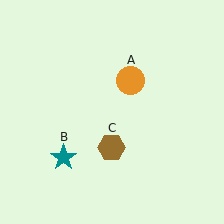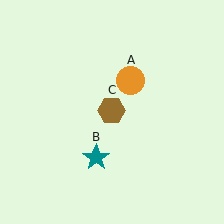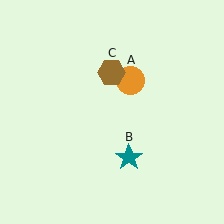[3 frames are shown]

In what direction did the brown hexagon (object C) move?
The brown hexagon (object C) moved up.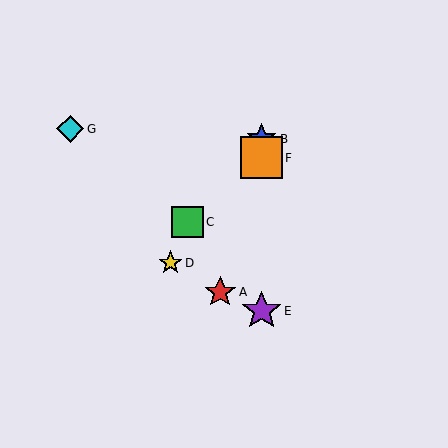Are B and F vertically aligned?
Yes, both are at x≈262.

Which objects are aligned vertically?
Objects B, E, F are aligned vertically.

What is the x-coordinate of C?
Object C is at x≈187.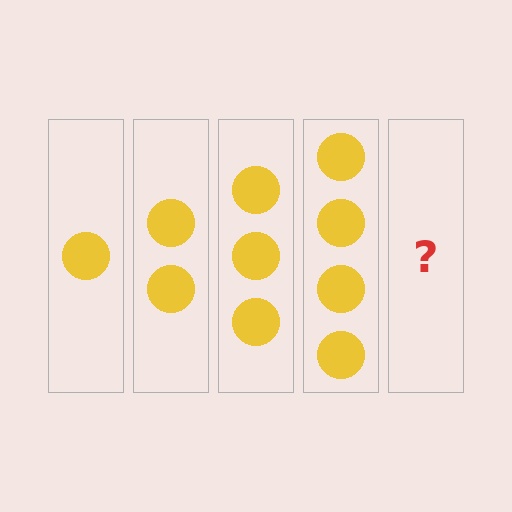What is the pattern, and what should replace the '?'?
The pattern is that each step adds one more circle. The '?' should be 5 circles.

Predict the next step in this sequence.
The next step is 5 circles.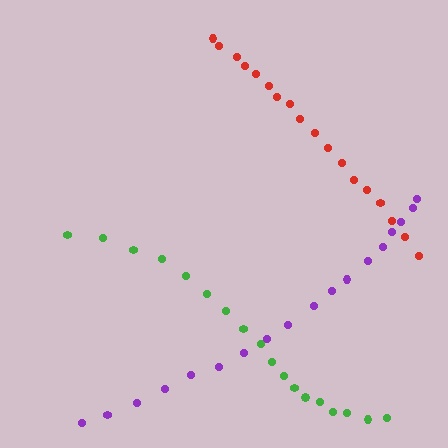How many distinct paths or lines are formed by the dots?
There are 3 distinct paths.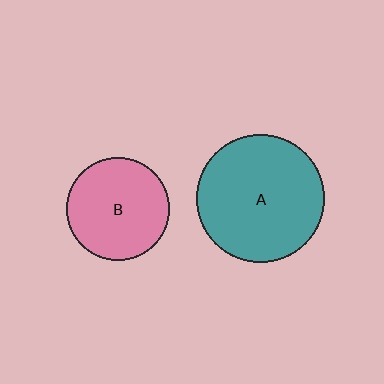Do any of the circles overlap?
No, none of the circles overlap.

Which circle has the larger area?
Circle A (teal).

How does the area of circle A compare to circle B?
Approximately 1.5 times.